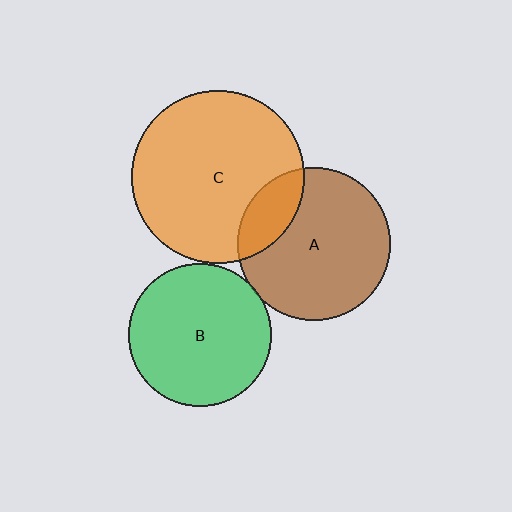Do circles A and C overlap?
Yes.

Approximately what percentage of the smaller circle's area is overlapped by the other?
Approximately 20%.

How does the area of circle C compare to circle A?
Approximately 1.3 times.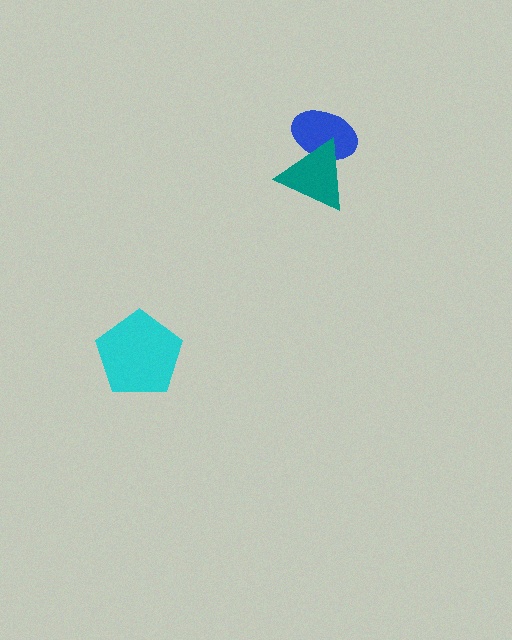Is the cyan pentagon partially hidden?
No, no other shape covers it.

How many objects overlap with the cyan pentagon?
0 objects overlap with the cyan pentagon.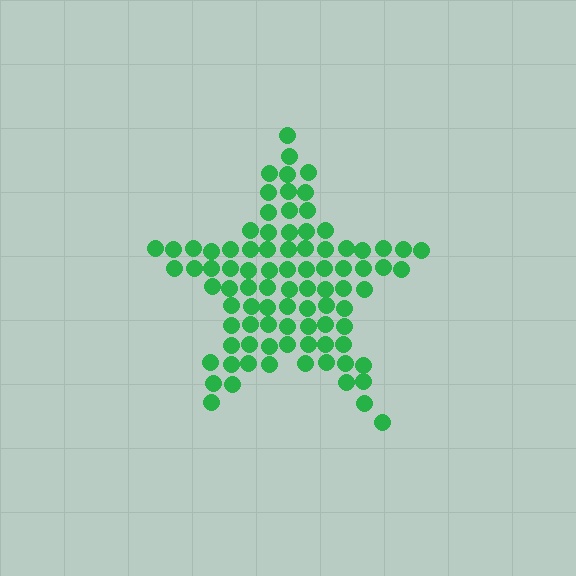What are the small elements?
The small elements are circles.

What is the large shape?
The large shape is a star.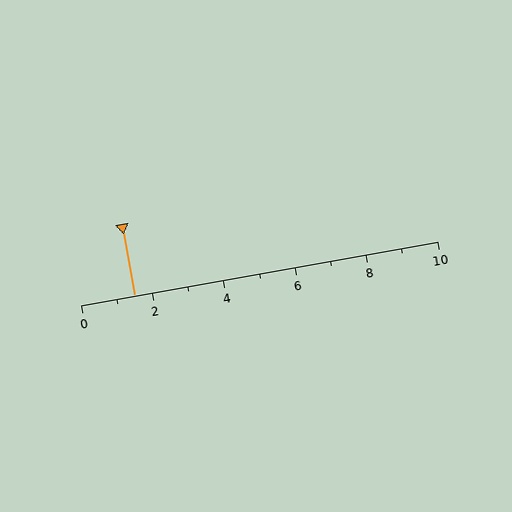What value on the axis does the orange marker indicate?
The marker indicates approximately 1.5.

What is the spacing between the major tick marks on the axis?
The major ticks are spaced 2 apart.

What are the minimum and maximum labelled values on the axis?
The axis runs from 0 to 10.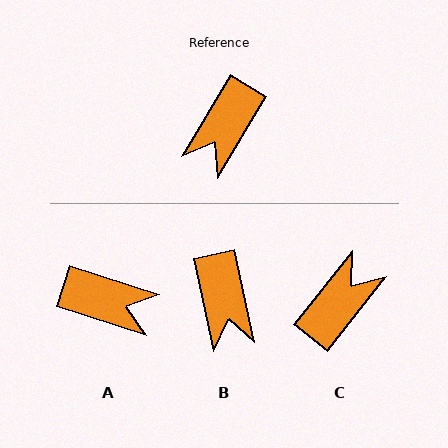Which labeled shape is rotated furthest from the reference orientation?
C, about 173 degrees away.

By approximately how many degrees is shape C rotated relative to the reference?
Approximately 173 degrees counter-clockwise.